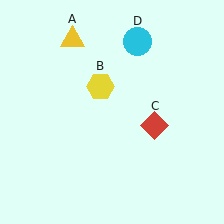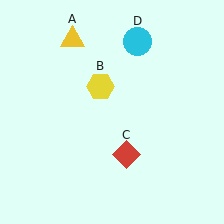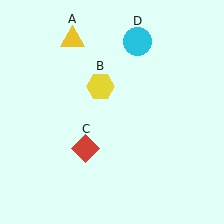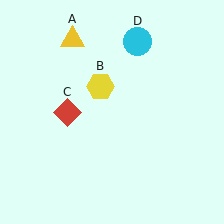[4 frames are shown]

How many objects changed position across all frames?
1 object changed position: red diamond (object C).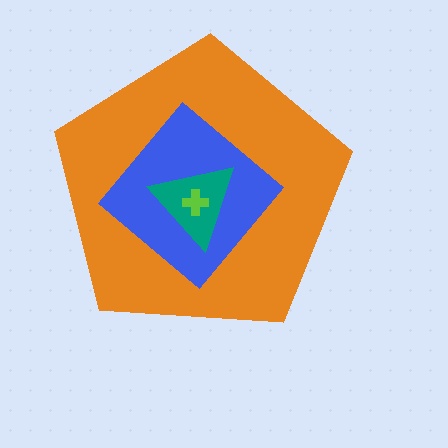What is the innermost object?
The lime cross.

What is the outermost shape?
The orange pentagon.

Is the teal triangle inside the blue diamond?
Yes.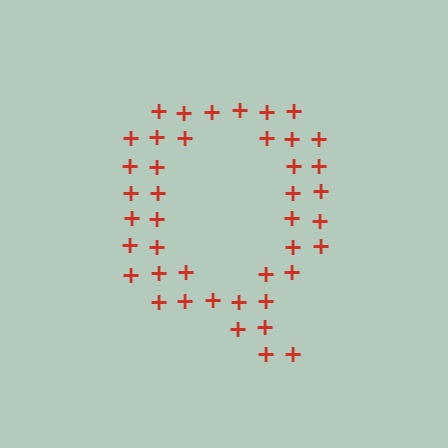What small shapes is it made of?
It is made of small plus signs.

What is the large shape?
The large shape is the letter Q.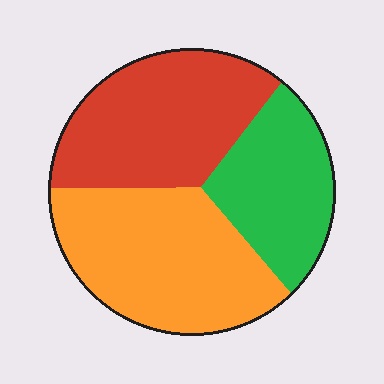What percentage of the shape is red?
Red covers around 35% of the shape.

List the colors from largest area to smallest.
From largest to smallest: orange, red, green.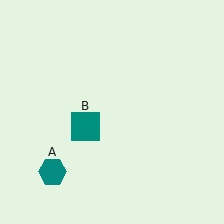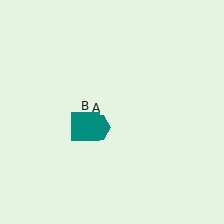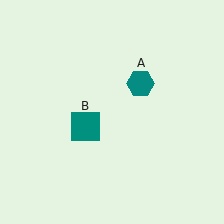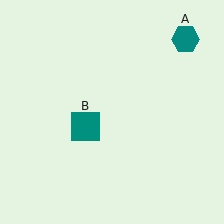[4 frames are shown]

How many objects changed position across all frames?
1 object changed position: teal hexagon (object A).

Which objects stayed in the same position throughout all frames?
Teal square (object B) remained stationary.